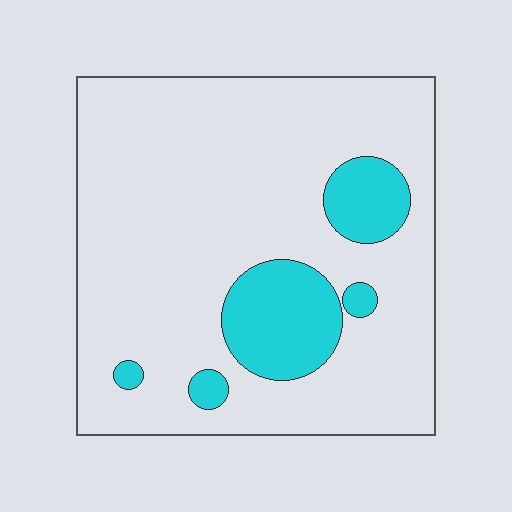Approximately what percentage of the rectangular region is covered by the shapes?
Approximately 15%.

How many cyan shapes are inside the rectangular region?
5.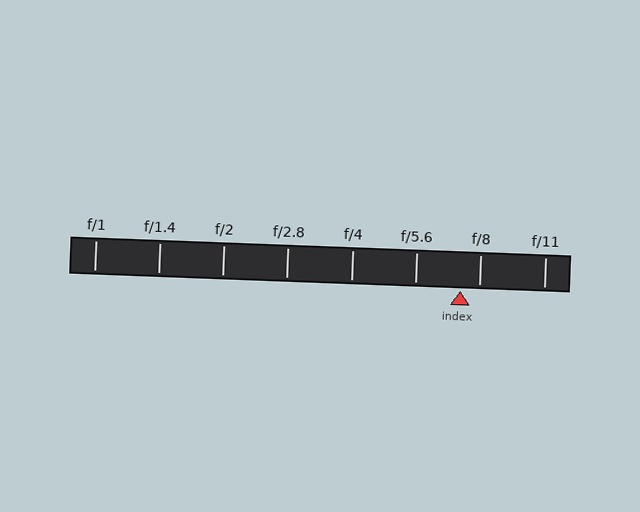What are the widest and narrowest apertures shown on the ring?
The widest aperture shown is f/1 and the narrowest is f/11.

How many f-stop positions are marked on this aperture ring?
There are 8 f-stop positions marked.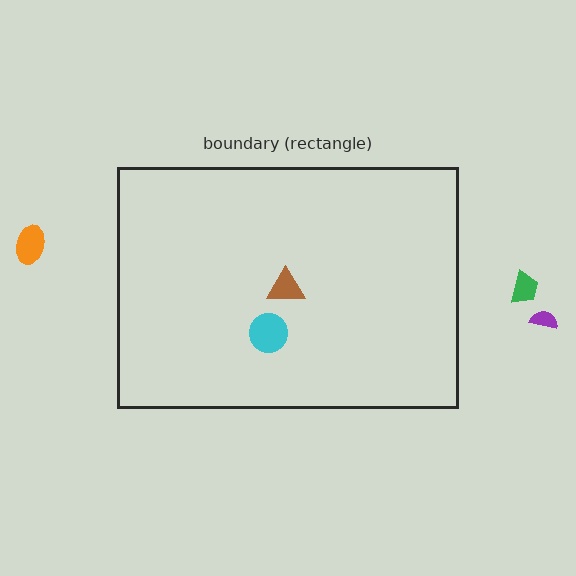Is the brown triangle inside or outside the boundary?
Inside.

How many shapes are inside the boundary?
2 inside, 3 outside.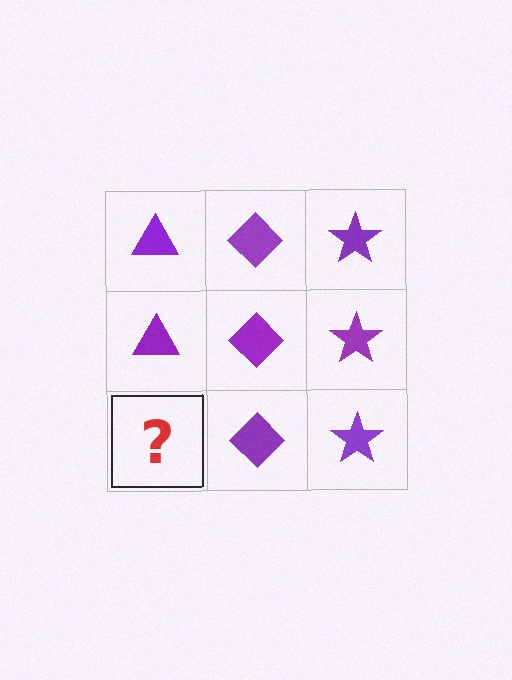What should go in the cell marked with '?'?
The missing cell should contain a purple triangle.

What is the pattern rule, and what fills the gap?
The rule is that each column has a consistent shape. The gap should be filled with a purple triangle.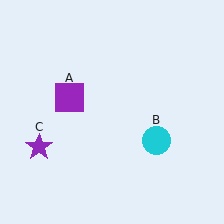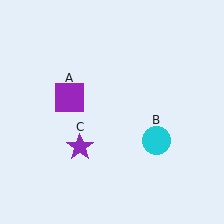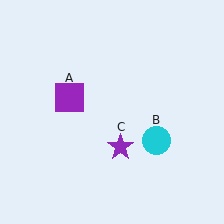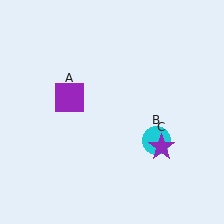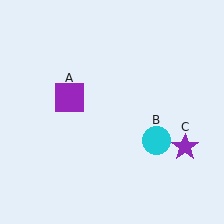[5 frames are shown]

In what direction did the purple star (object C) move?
The purple star (object C) moved right.